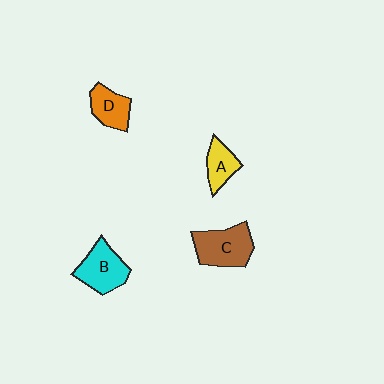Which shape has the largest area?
Shape C (brown).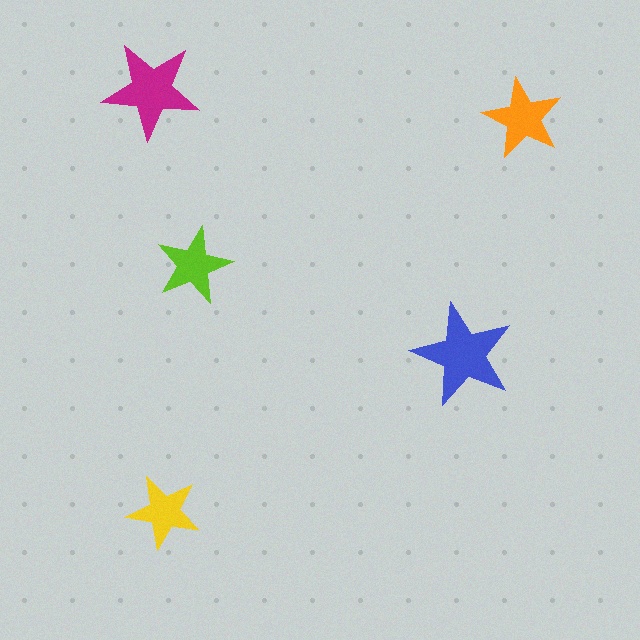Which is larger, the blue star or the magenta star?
The blue one.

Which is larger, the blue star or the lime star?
The blue one.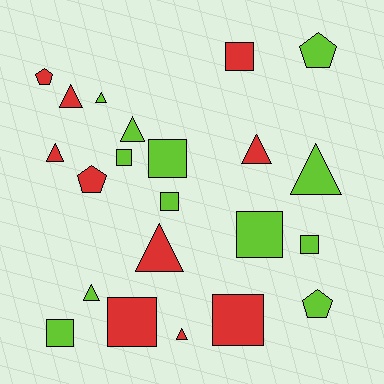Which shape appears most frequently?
Square, with 9 objects.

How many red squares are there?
There are 3 red squares.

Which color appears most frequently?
Lime, with 12 objects.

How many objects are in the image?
There are 22 objects.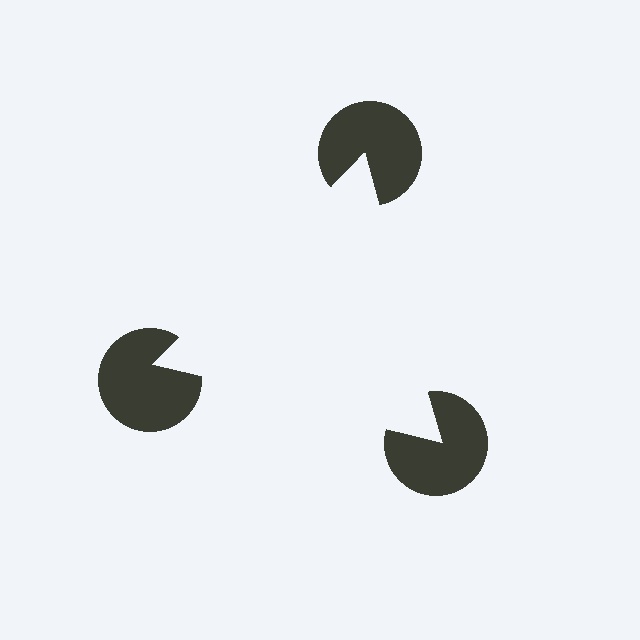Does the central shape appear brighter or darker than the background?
It typically appears slightly brighter than the background, even though no actual brightness change is drawn.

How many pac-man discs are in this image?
There are 3 — one at each vertex of the illusory triangle.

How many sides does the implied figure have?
3 sides.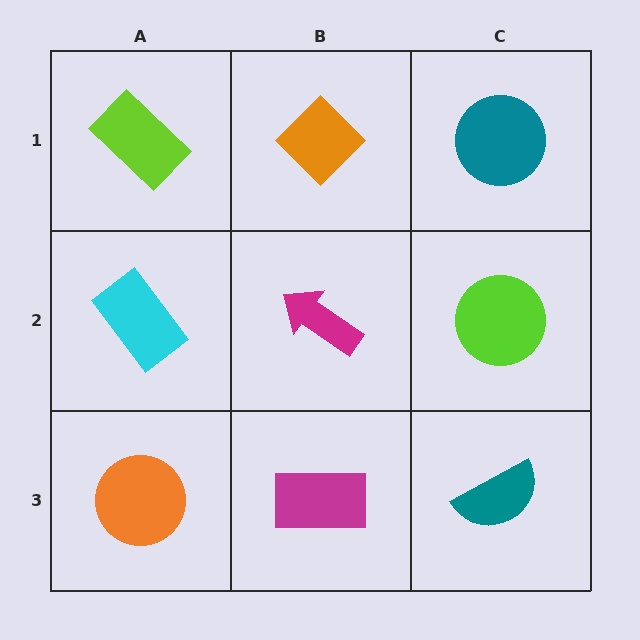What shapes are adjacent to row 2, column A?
A lime rectangle (row 1, column A), an orange circle (row 3, column A), a magenta arrow (row 2, column B).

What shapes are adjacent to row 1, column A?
A cyan rectangle (row 2, column A), an orange diamond (row 1, column B).